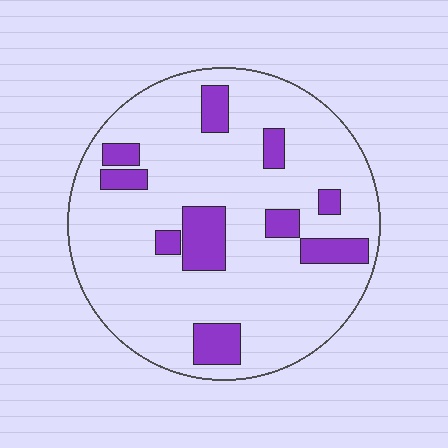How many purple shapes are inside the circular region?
10.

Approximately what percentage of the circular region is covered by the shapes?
Approximately 15%.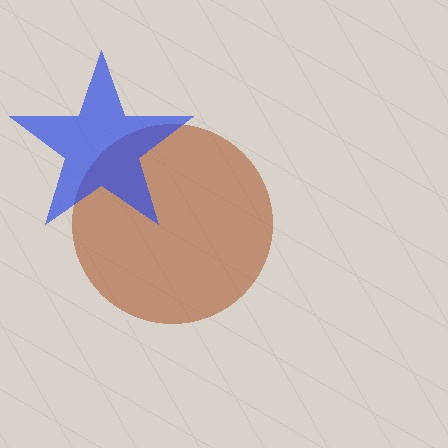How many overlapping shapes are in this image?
There are 2 overlapping shapes in the image.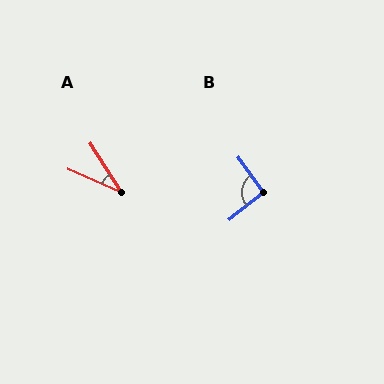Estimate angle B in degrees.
Approximately 92 degrees.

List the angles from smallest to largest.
A (34°), B (92°).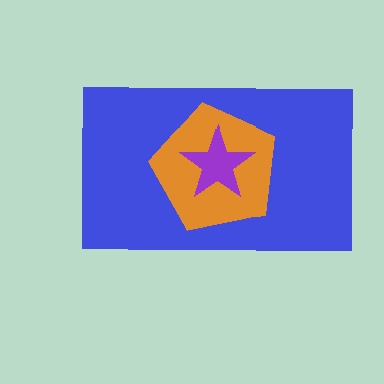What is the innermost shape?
The purple star.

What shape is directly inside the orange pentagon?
The purple star.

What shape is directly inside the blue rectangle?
The orange pentagon.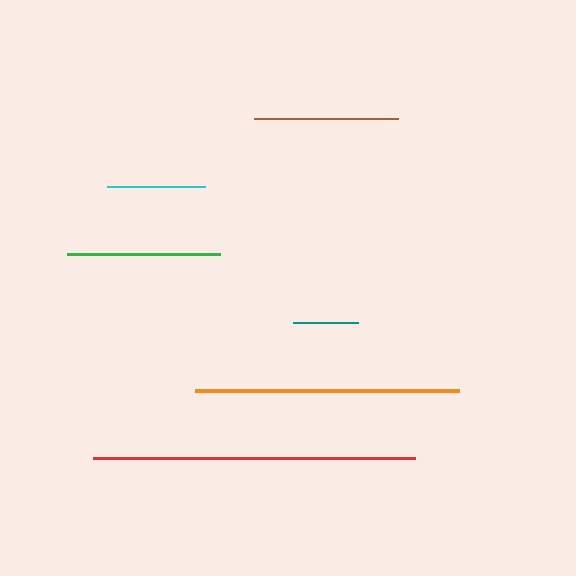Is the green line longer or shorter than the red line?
The red line is longer than the green line.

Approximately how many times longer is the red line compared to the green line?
The red line is approximately 2.1 times the length of the green line.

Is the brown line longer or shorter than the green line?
The green line is longer than the brown line.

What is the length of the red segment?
The red segment is approximately 322 pixels long.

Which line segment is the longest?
The red line is the longest at approximately 322 pixels.